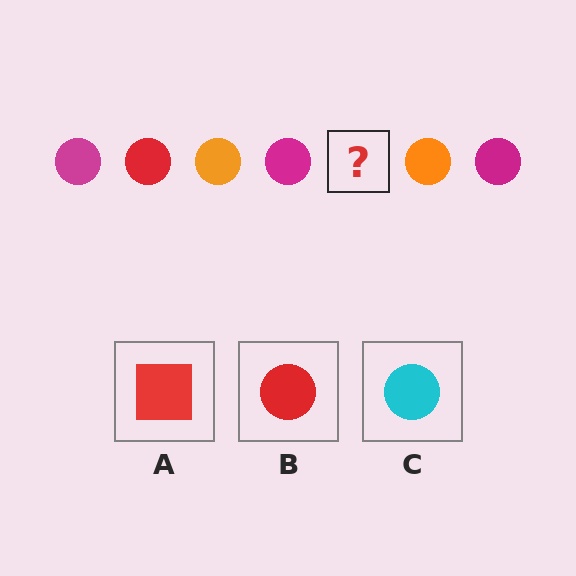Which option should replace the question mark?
Option B.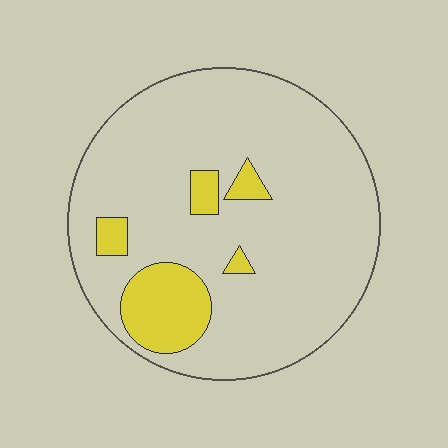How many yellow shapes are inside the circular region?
5.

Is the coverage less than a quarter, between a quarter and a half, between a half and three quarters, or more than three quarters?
Less than a quarter.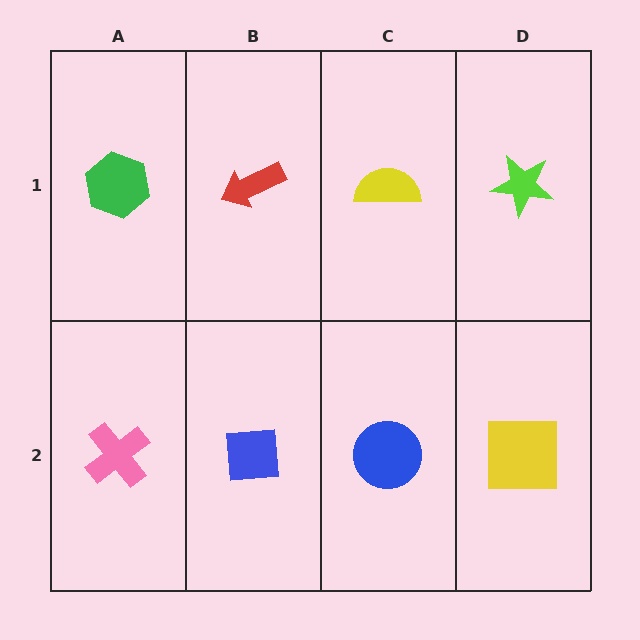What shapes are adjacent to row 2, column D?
A lime star (row 1, column D), a blue circle (row 2, column C).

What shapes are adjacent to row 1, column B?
A blue square (row 2, column B), a green hexagon (row 1, column A), a yellow semicircle (row 1, column C).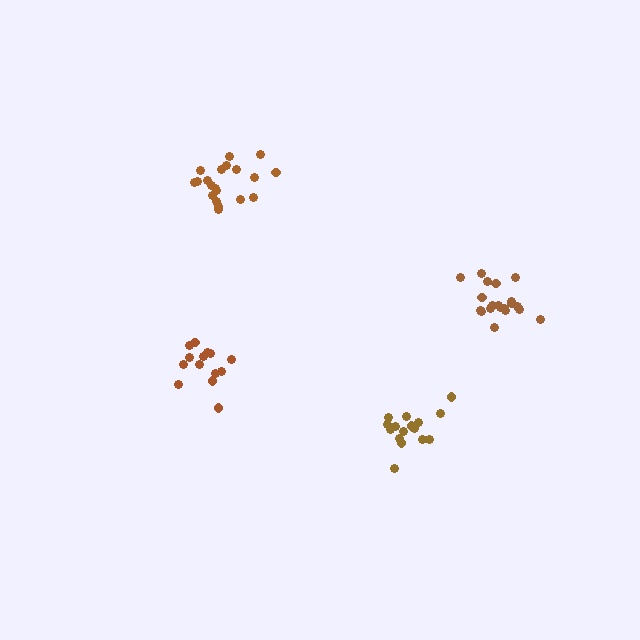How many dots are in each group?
Group 1: 20 dots, Group 2: 16 dots, Group 3: 14 dots, Group 4: 20 dots (70 total).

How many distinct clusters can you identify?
There are 4 distinct clusters.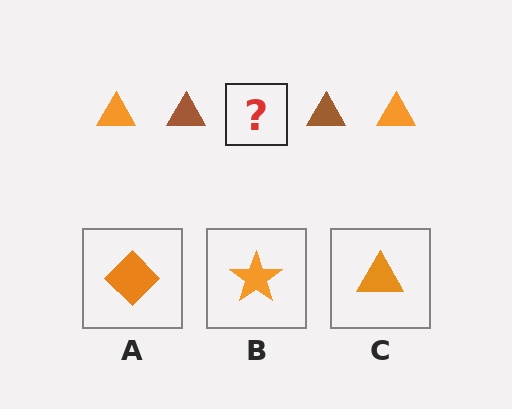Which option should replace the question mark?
Option C.